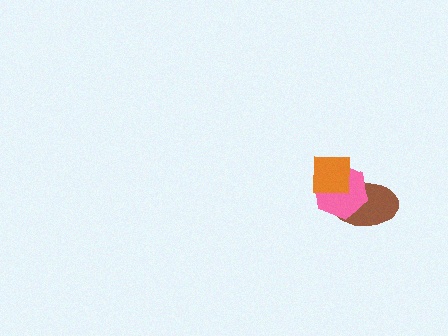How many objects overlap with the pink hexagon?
2 objects overlap with the pink hexagon.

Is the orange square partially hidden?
No, no other shape covers it.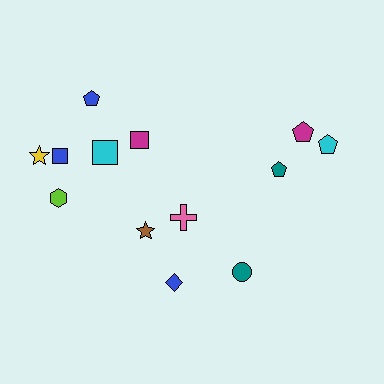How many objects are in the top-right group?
There are 3 objects.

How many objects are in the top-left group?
There are 6 objects.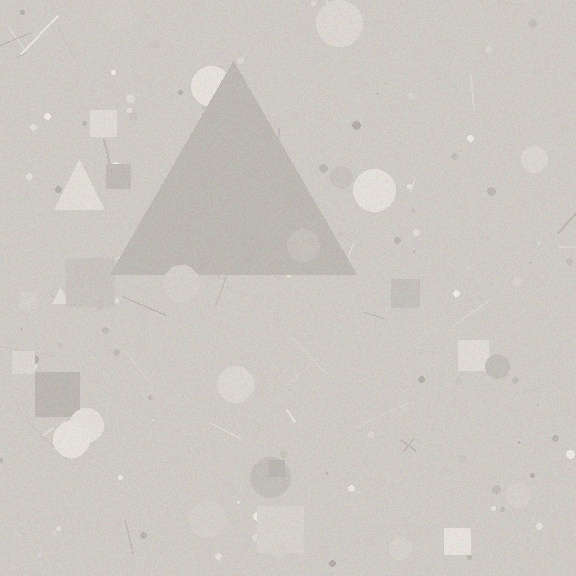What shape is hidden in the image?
A triangle is hidden in the image.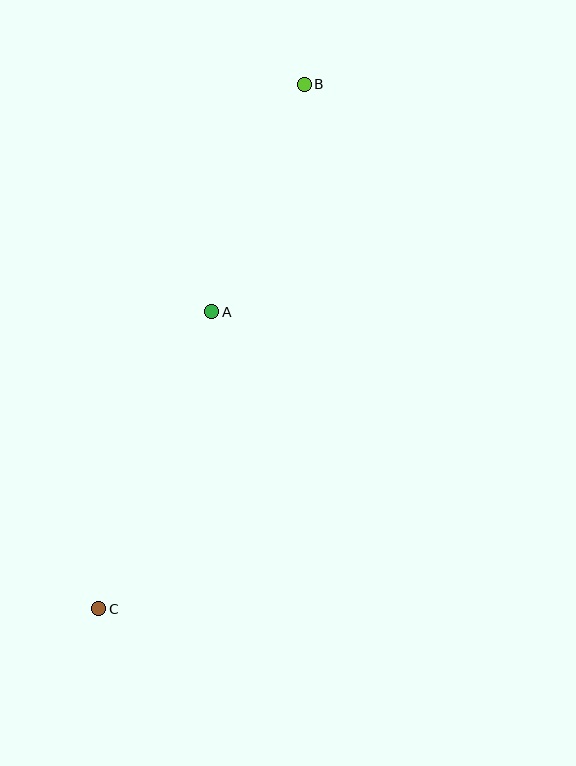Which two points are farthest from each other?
Points B and C are farthest from each other.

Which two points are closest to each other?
Points A and B are closest to each other.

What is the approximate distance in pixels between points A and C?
The distance between A and C is approximately 318 pixels.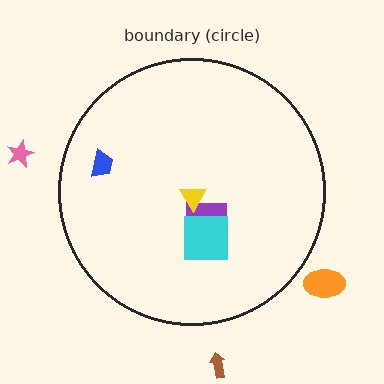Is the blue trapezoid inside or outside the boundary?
Inside.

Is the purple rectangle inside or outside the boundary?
Inside.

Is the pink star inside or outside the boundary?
Outside.